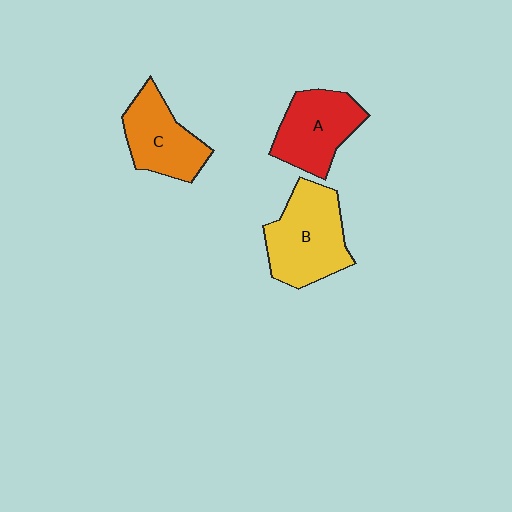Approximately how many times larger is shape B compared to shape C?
Approximately 1.3 times.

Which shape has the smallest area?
Shape C (orange).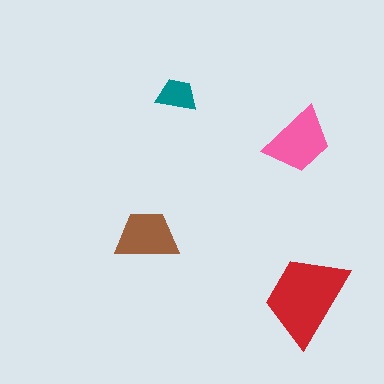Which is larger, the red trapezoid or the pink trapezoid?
The red one.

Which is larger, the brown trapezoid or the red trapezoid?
The red one.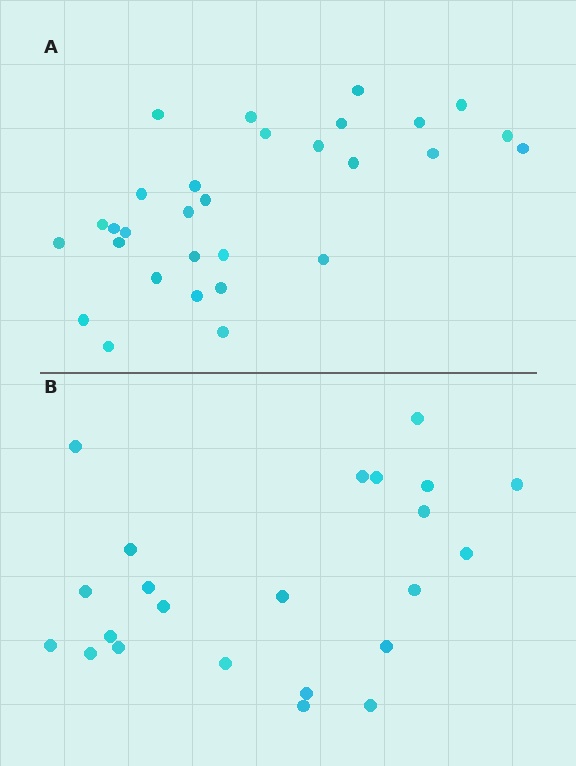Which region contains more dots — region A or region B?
Region A (the top region) has more dots.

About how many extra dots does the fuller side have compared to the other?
Region A has roughly 8 or so more dots than region B.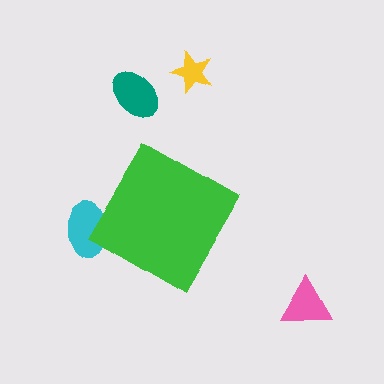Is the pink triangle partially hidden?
No, the pink triangle is fully visible.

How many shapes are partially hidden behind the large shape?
1 shape is partially hidden.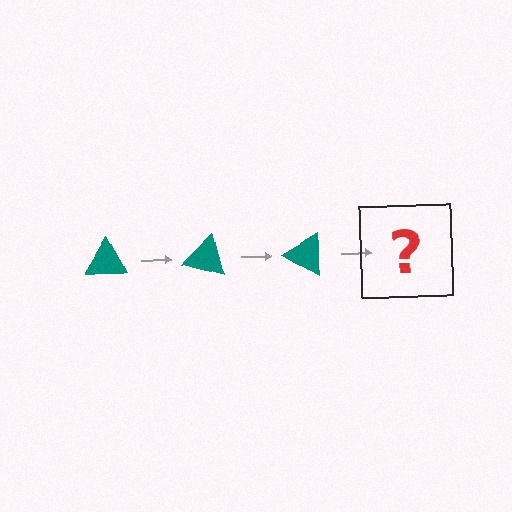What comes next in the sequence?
The next element should be a teal triangle rotated 45 degrees.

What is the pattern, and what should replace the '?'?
The pattern is that the triangle rotates 15 degrees each step. The '?' should be a teal triangle rotated 45 degrees.